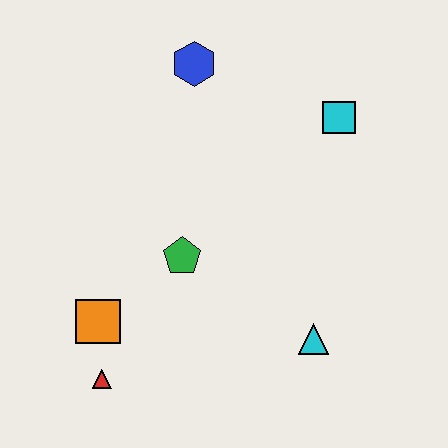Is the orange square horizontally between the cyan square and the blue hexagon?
No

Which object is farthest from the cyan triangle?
The blue hexagon is farthest from the cyan triangle.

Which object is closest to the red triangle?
The orange square is closest to the red triangle.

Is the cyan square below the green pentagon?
No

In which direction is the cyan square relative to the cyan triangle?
The cyan square is above the cyan triangle.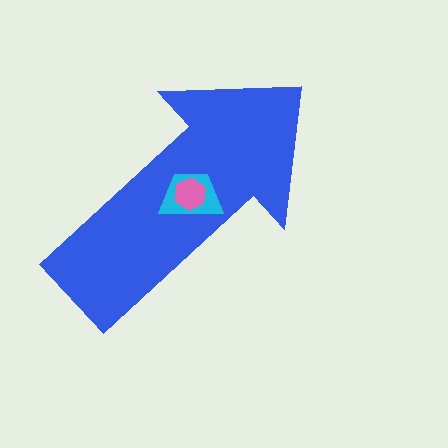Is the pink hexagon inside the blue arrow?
Yes.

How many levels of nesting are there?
3.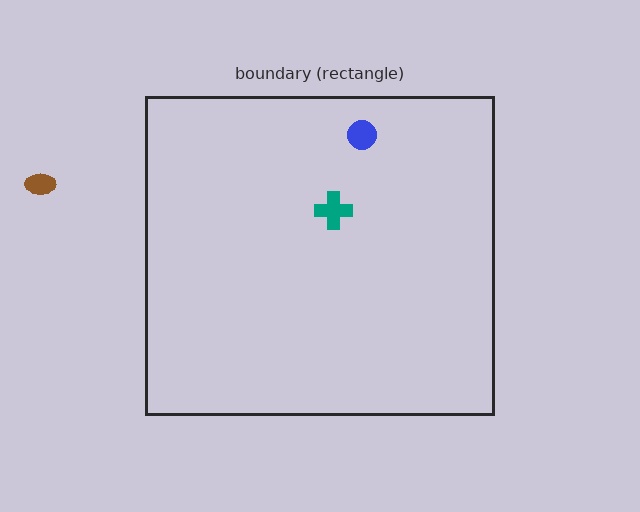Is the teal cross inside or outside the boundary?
Inside.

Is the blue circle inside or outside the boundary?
Inside.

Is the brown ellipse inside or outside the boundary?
Outside.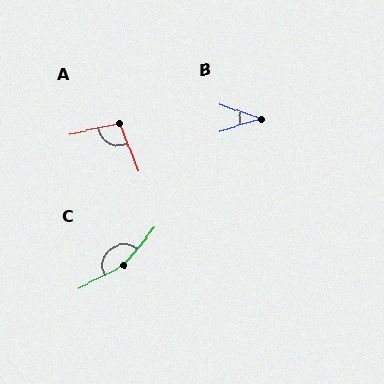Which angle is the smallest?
B, at approximately 36 degrees.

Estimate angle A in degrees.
Approximately 100 degrees.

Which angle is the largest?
C, at approximately 156 degrees.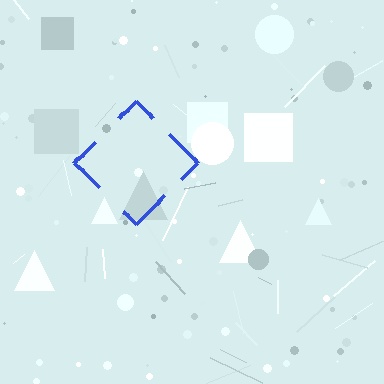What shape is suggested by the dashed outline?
The dashed outline suggests a diamond.